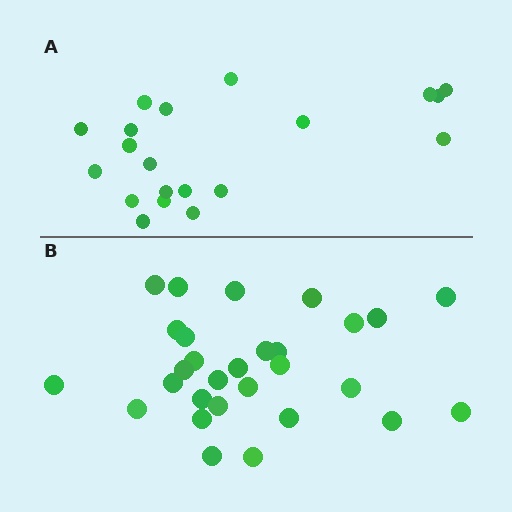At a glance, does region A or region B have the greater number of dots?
Region B (the bottom region) has more dots.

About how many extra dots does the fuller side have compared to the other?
Region B has roughly 8 or so more dots than region A.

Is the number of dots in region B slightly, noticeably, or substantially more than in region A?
Region B has substantially more. The ratio is roughly 1.4 to 1.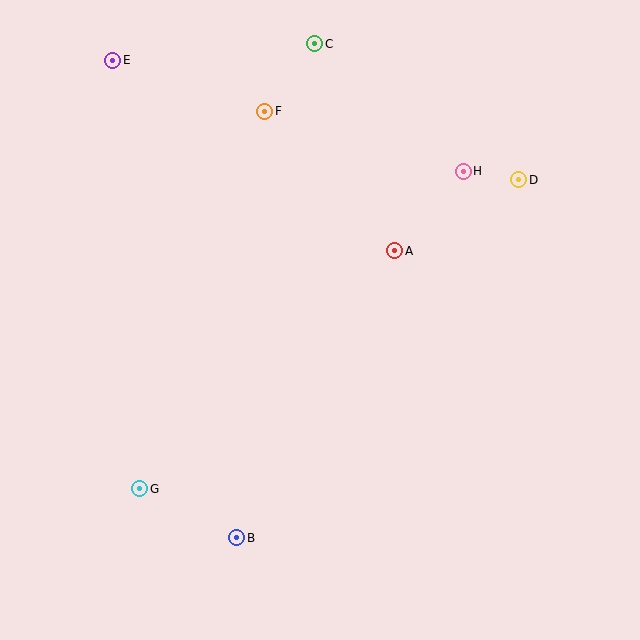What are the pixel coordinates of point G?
Point G is at (140, 489).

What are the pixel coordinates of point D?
Point D is at (519, 180).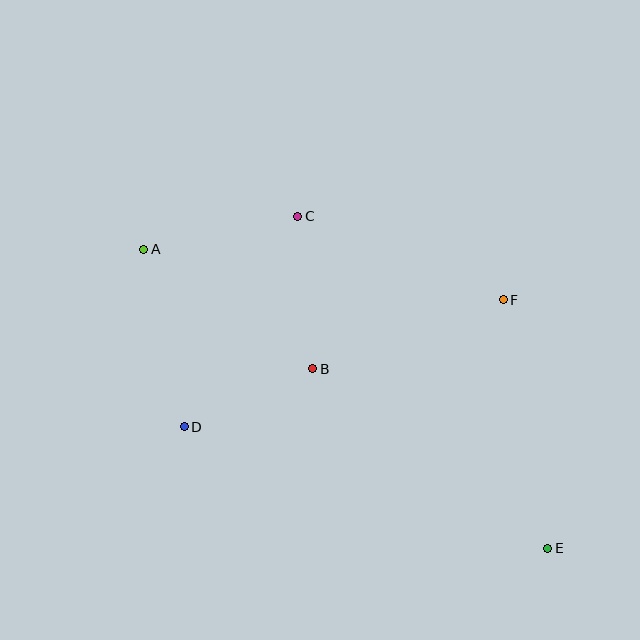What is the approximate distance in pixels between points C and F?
The distance between C and F is approximately 221 pixels.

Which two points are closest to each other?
Points B and D are closest to each other.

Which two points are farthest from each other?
Points A and E are farthest from each other.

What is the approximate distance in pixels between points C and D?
The distance between C and D is approximately 239 pixels.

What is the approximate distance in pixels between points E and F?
The distance between E and F is approximately 253 pixels.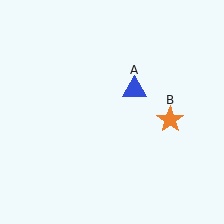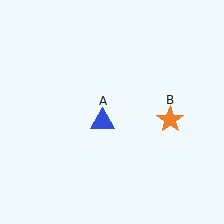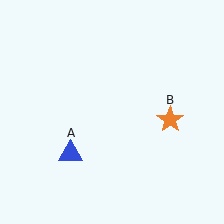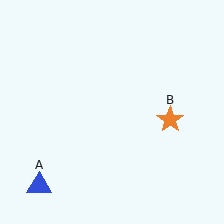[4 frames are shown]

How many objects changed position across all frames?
1 object changed position: blue triangle (object A).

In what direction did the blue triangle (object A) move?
The blue triangle (object A) moved down and to the left.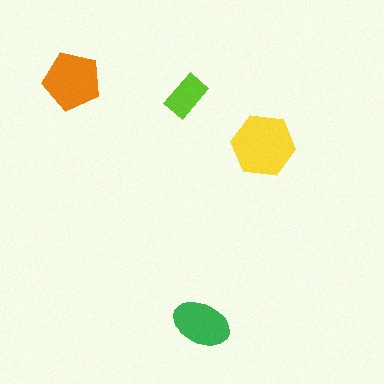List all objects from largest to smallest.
The yellow hexagon, the orange pentagon, the green ellipse, the lime rectangle.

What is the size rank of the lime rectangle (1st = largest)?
4th.